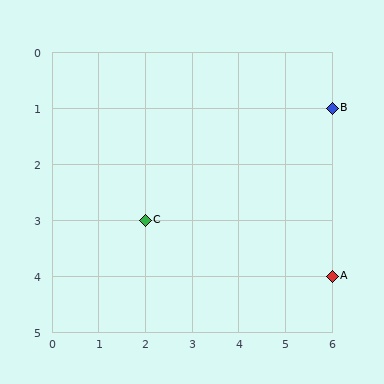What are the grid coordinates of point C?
Point C is at grid coordinates (2, 3).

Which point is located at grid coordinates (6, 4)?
Point A is at (6, 4).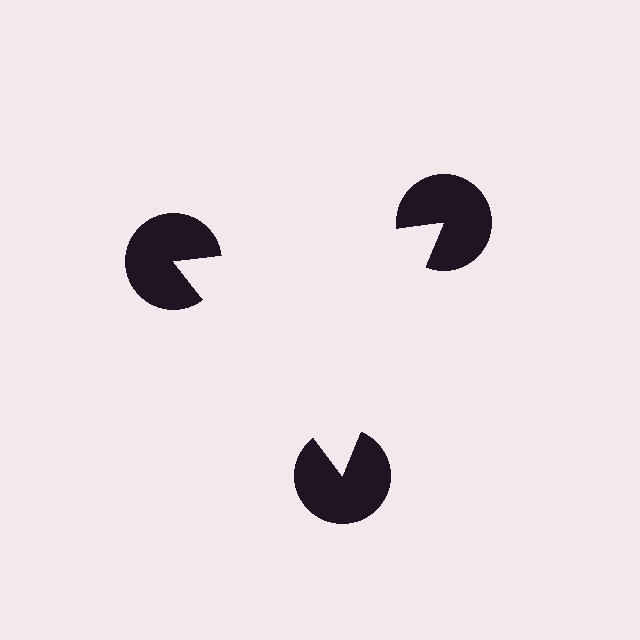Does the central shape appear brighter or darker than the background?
It typically appears slightly brighter than the background, even though no actual brightness change is drawn.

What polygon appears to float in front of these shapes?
An illusory triangle — its edges are inferred from the aligned wedge cuts in the pac-man discs, not physically drawn.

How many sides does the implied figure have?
3 sides.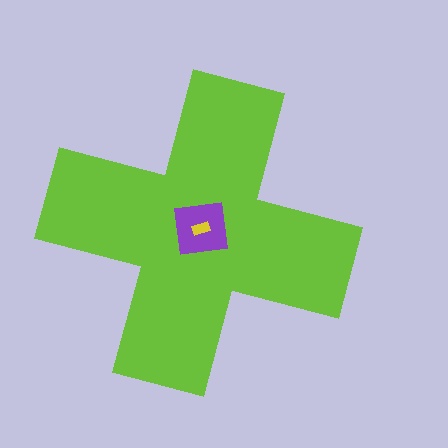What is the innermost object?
The yellow rectangle.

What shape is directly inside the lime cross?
The purple square.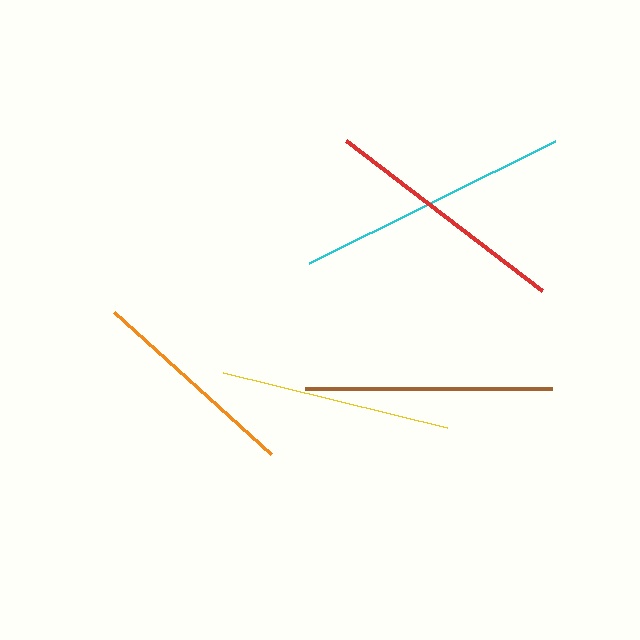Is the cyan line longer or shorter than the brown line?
The cyan line is longer than the brown line.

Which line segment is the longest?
The cyan line is the longest at approximately 275 pixels.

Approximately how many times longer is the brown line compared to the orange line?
The brown line is approximately 1.2 times the length of the orange line.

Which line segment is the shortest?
The orange line is the shortest at approximately 212 pixels.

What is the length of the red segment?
The red segment is approximately 247 pixels long.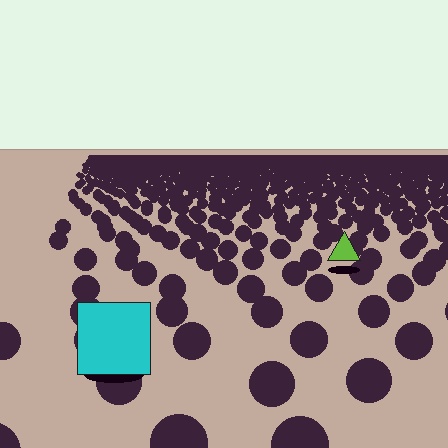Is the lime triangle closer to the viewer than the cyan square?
No. The cyan square is closer — you can tell from the texture gradient: the ground texture is coarser near it.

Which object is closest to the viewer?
The cyan square is closest. The texture marks near it are larger and more spread out.